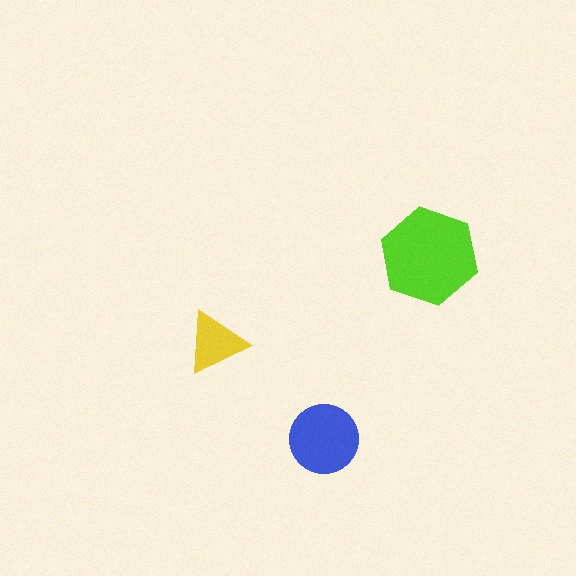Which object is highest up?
The lime hexagon is topmost.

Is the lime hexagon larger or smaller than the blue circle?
Larger.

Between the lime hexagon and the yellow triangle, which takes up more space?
The lime hexagon.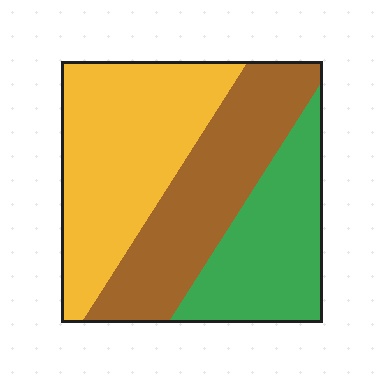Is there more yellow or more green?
Yellow.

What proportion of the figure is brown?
Brown covers around 35% of the figure.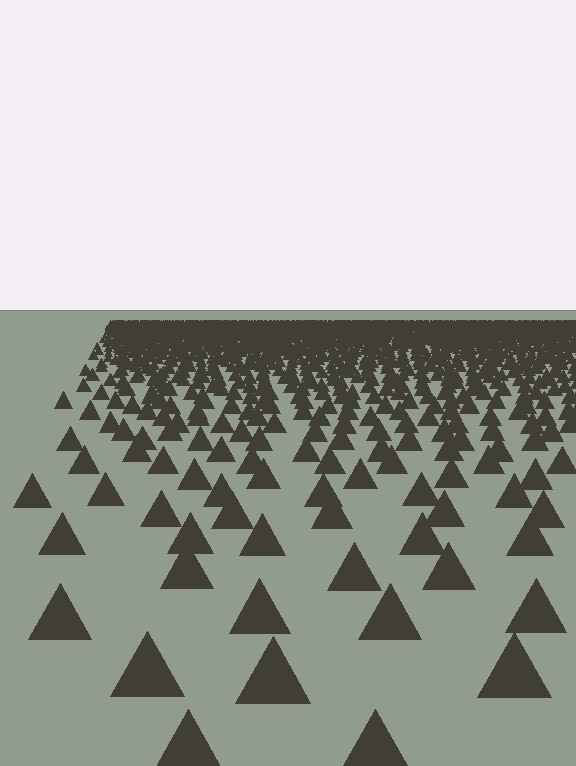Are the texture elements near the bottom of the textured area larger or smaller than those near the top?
Larger. Near the bottom, elements are closer to the viewer and appear at a bigger on-screen size.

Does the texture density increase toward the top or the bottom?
Density increases toward the top.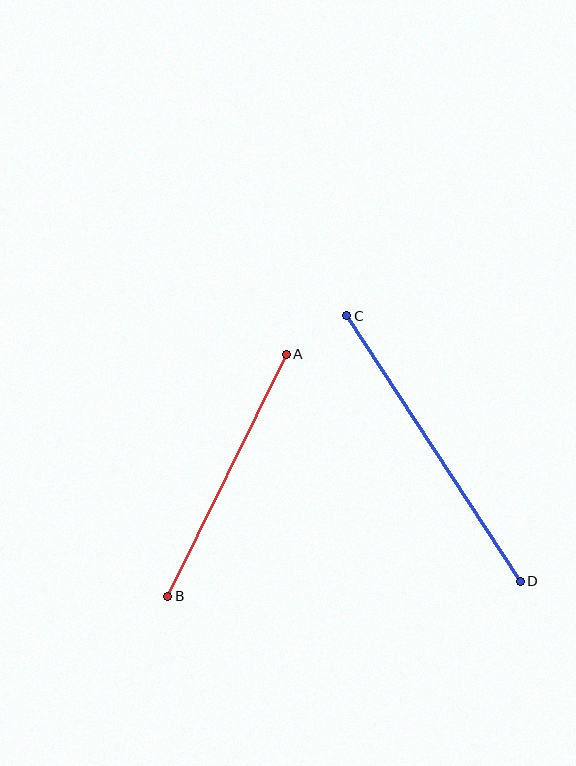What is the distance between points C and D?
The distance is approximately 317 pixels.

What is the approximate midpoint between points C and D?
The midpoint is at approximately (433, 449) pixels.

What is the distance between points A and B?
The distance is approximately 270 pixels.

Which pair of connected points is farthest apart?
Points C and D are farthest apart.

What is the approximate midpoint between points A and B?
The midpoint is at approximately (227, 475) pixels.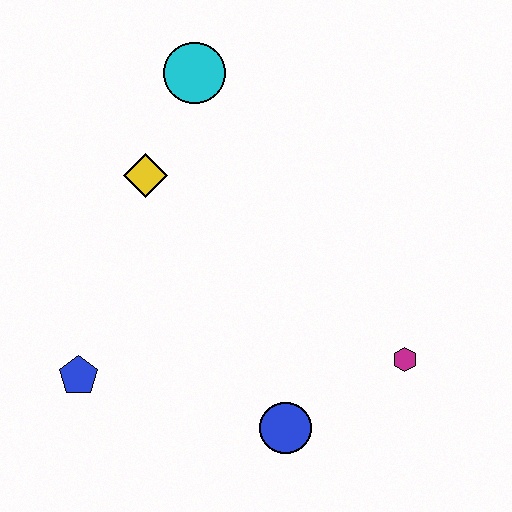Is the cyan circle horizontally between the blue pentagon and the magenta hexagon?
Yes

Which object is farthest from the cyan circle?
The blue circle is farthest from the cyan circle.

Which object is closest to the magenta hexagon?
The blue circle is closest to the magenta hexagon.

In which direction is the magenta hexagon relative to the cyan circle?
The magenta hexagon is below the cyan circle.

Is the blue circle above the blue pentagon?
No